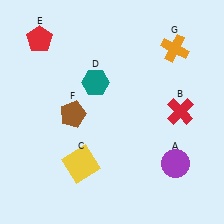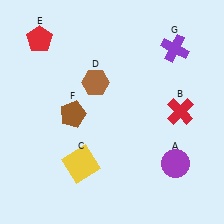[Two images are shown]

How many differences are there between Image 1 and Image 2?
There are 2 differences between the two images.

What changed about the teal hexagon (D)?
In Image 1, D is teal. In Image 2, it changed to brown.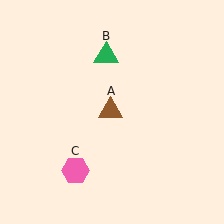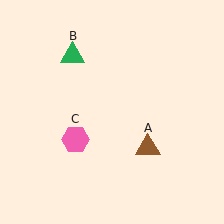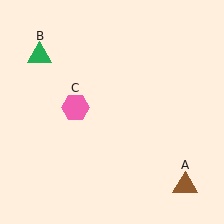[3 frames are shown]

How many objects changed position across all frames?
3 objects changed position: brown triangle (object A), green triangle (object B), pink hexagon (object C).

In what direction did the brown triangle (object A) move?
The brown triangle (object A) moved down and to the right.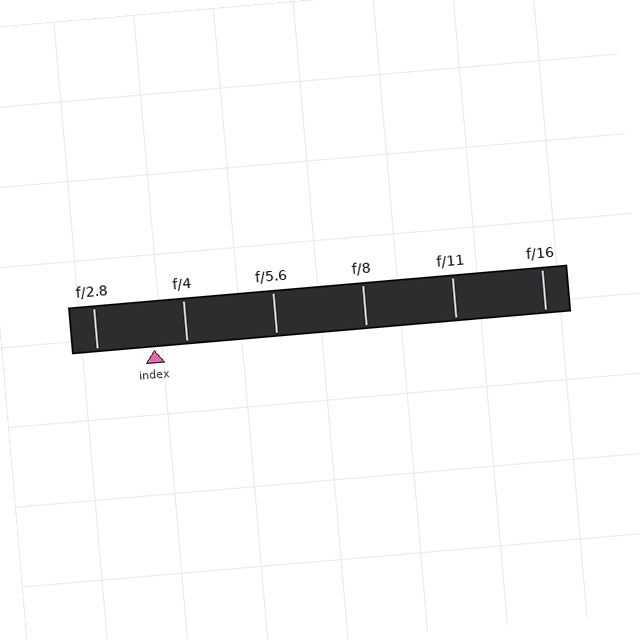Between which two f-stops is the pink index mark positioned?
The index mark is between f/2.8 and f/4.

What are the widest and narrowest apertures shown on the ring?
The widest aperture shown is f/2.8 and the narrowest is f/16.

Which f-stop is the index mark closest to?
The index mark is closest to f/4.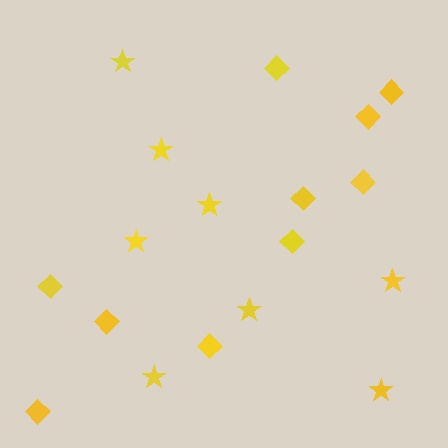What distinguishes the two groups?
There are 2 groups: one group of stars (8) and one group of diamonds (10).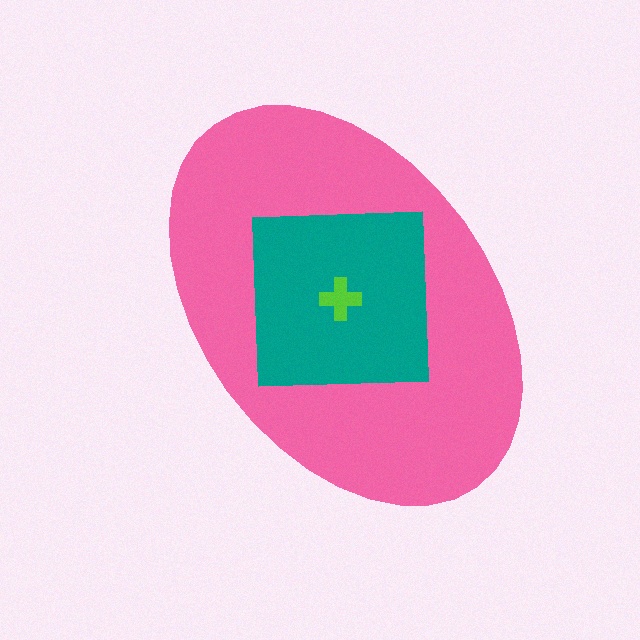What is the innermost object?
The lime cross.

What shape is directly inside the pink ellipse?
The teal square.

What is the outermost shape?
The pink ellipse.